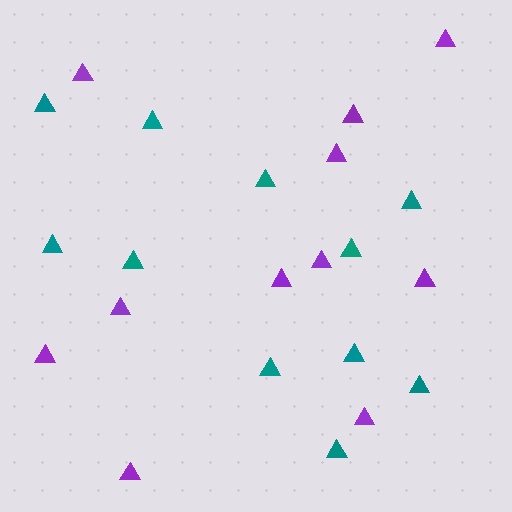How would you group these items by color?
There are 2 groups: one group of teal triangles (11) and one group of purple triangles (11).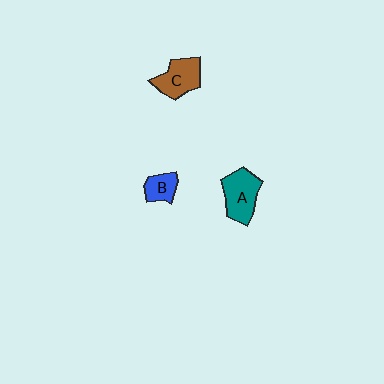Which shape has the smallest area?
Shape B (blue).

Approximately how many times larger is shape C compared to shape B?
Approximately 1.7 times.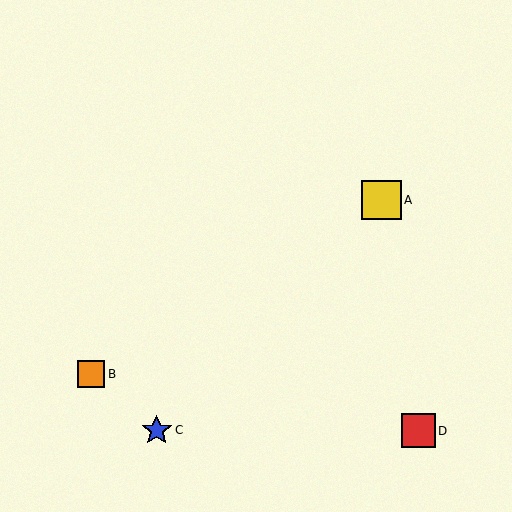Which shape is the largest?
The yellow square (labeled A) is the largest.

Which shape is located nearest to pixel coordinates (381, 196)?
The yellow square (labeled A) at (382, 200) is nearest to that location.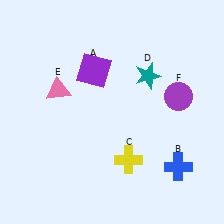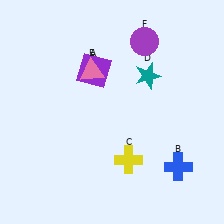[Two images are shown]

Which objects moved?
The objects that moved are: the pink triangle (E), the purple circle (F).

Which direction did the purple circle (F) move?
The purple circle (F) moved up.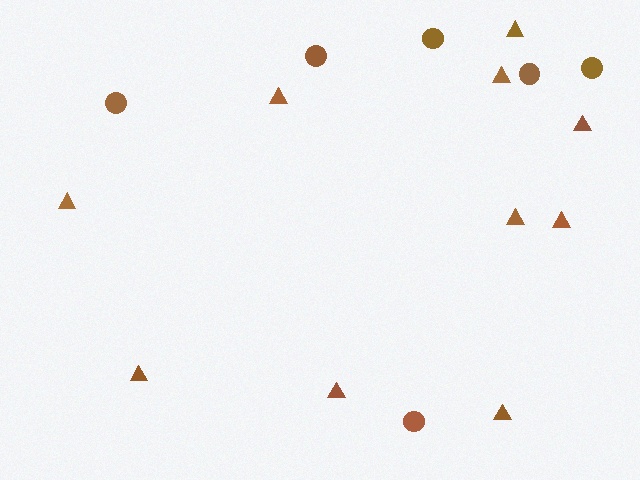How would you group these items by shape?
There are 2 groups: one group of triangles (10) and one group of circles (6).